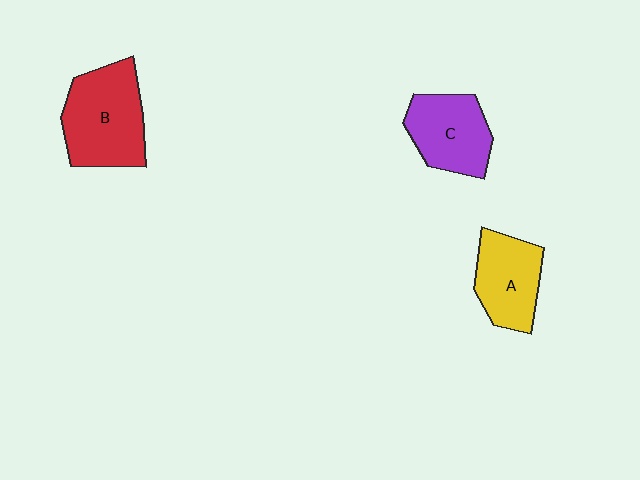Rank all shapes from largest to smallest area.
From largest to smallest: B (red), C (purple), A (yellow).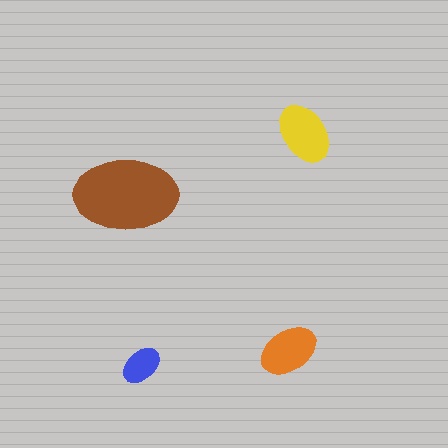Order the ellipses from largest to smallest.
the brown one, the yellow one, the orange one, the blue one.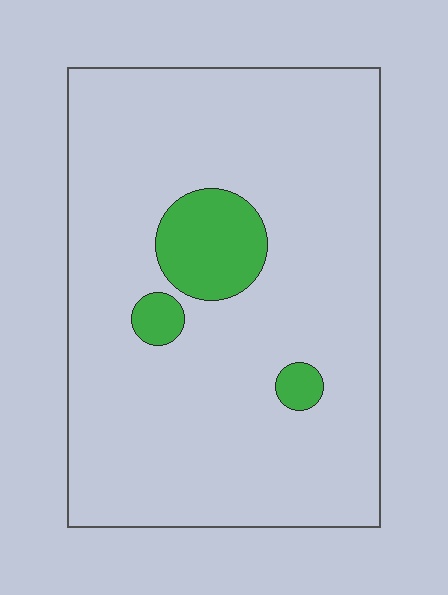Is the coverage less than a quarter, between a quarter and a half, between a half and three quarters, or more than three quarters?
Less than a quarter.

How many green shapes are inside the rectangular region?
3.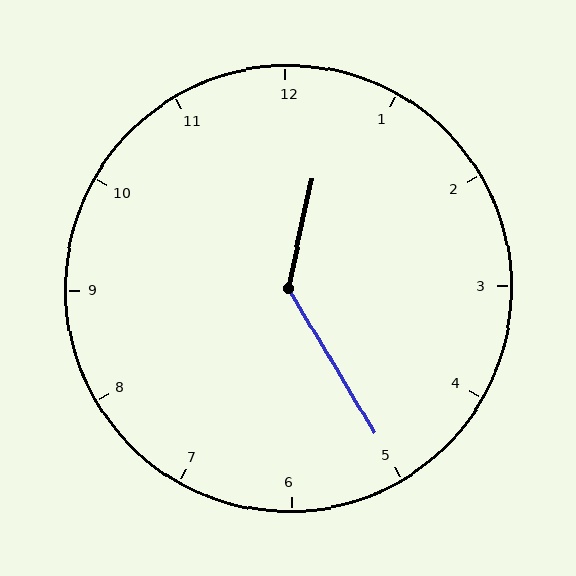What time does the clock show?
12:25.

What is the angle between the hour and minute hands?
Approximately 138 degrees.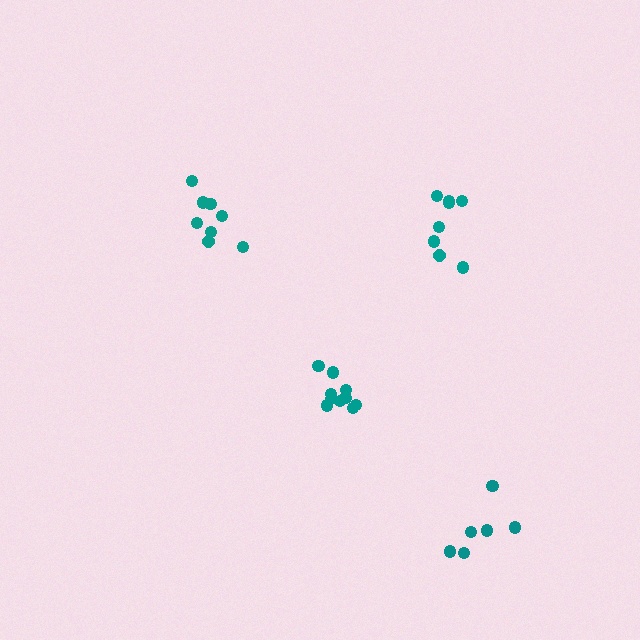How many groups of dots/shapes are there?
There are 4 groups.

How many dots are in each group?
Group 1: 8 dots, Group 2: 11 dots, Group 3: 8 dots, Group 4: 6 dots (33 total).